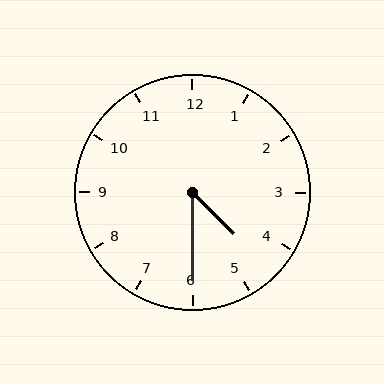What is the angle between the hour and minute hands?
Approximately 45 degrees.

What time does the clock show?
4:30.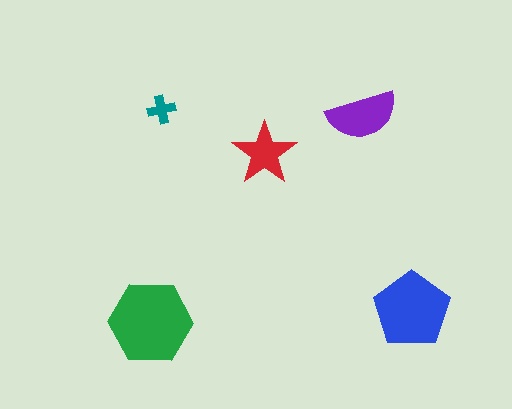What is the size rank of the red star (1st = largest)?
4th.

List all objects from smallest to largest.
The teal cross, the red star, the purple semicircle, the blue pentagon, the green hexagon.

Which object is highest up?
The teal cross is topmost.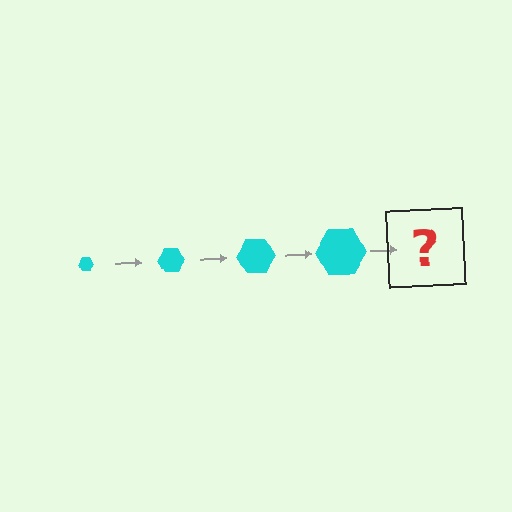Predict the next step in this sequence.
The next step is a cyan hexagon, larger than the previous one.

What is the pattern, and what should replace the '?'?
The pattern is that the hexagon gets progressively larger each step. The '?' should be a cyan hexagon, larger than the previous one.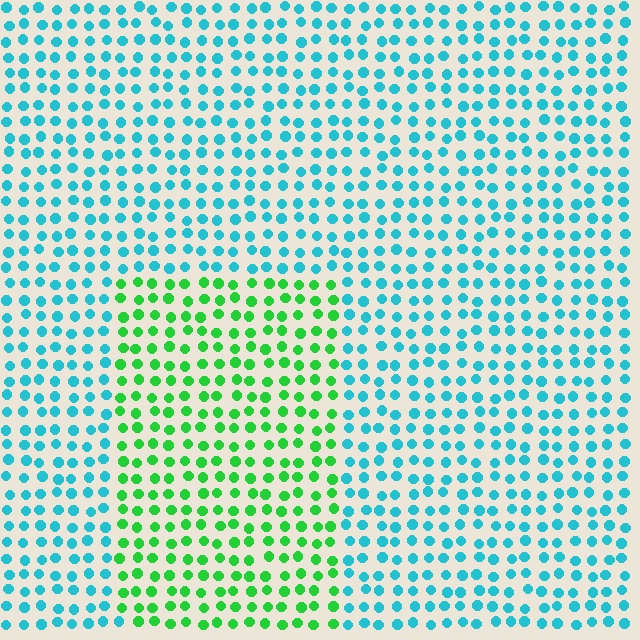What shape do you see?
I see a rectangle.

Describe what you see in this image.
The image is filled with small cyan elements in a uniform arrangement. A rectangle-shaped region is visible where the elements are tinted to a slightly different hue, forming a subtle color boundary.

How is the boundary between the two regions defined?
The boundary is defined purely by a slight shift in hue (about 59 degrees). Spacing, size, and orientation are identical on both sides.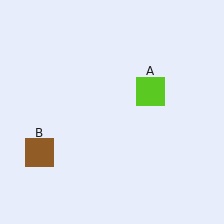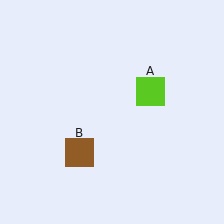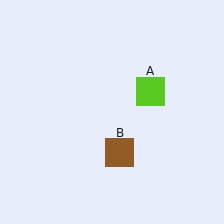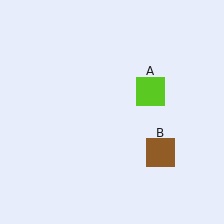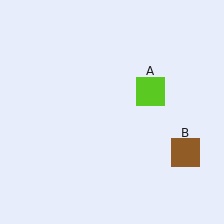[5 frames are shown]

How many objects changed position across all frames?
1 object changed position: brown square (object B).